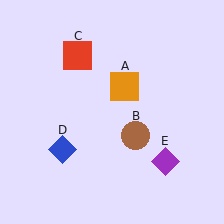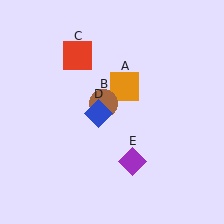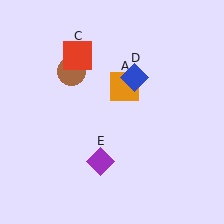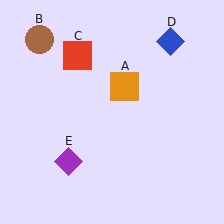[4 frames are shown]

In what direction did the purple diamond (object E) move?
The purple diamond (object E) moved left.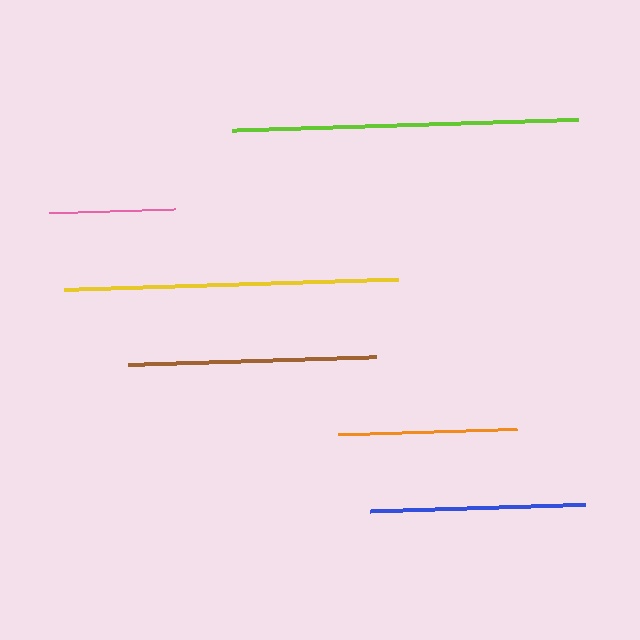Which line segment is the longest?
The lime line is the longest at approximately 346 pixels.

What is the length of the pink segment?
The pink segment is approximately 127 pixels long.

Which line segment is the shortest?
The pink line is the shortest at approximately 127 pixels.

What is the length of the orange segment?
The orange segment is approximately 179 pixels long.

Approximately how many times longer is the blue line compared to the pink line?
The blue line is approximately 1.7 times the length of the pink line.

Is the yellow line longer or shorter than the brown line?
The yellow line is longer than the brown line.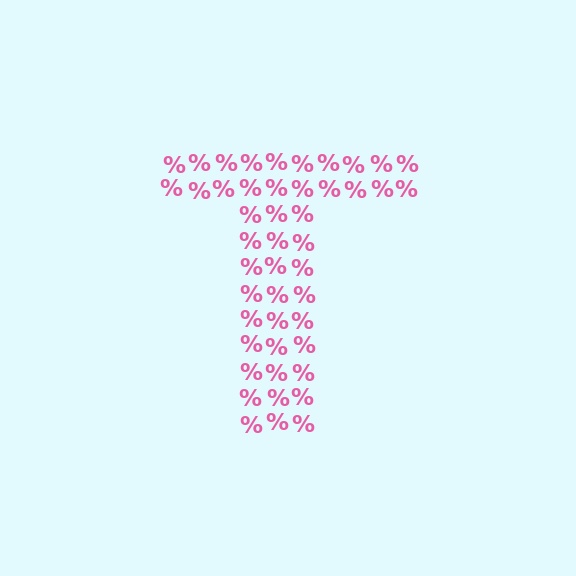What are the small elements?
The small elements are percent signs.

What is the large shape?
The large shape is the letter T.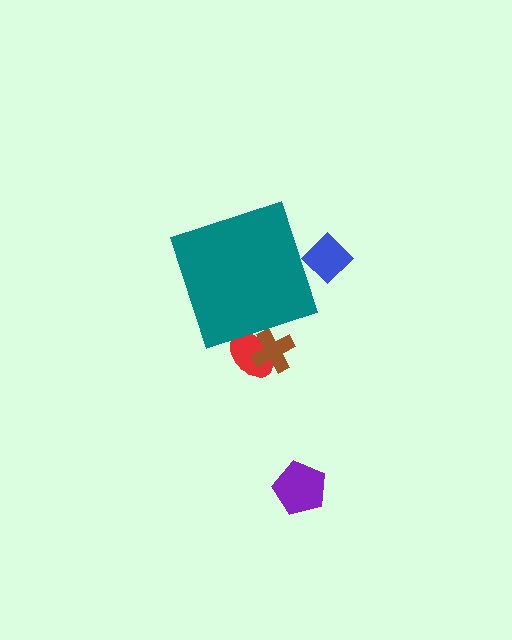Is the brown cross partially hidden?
Yes, the brown cross is partially hidden behind the teal diamond.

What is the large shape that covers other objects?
A teal diamond.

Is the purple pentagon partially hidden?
No, the purple pentagon is fully visible.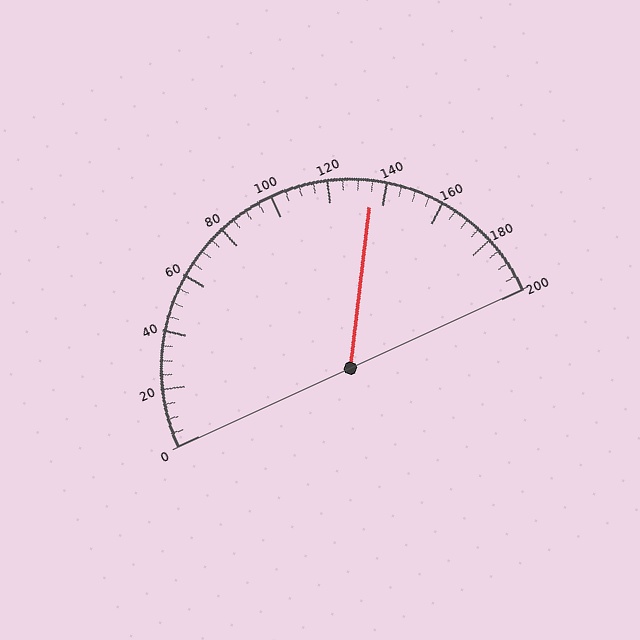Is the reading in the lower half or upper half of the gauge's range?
The reading is in the upper half of the range (0 to 200).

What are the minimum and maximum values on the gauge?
The gauge ranges from 0 to 200.